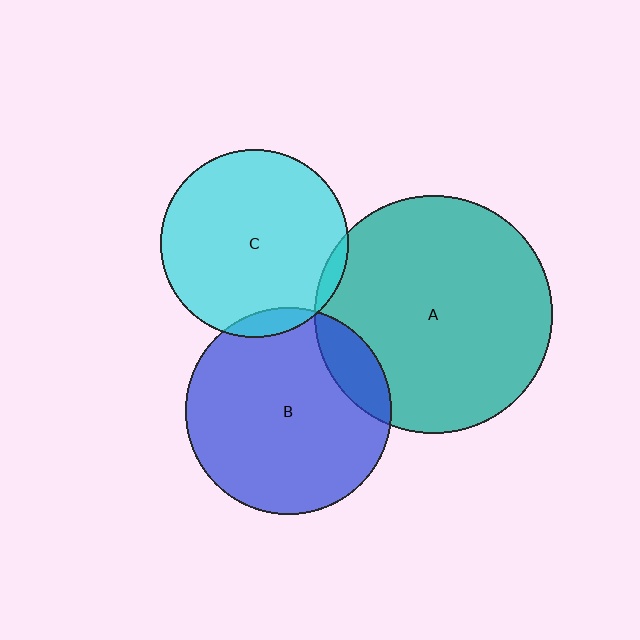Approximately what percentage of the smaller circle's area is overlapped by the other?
Approximately 15%.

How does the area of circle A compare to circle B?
Approximately 1.3 times.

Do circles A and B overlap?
Yes.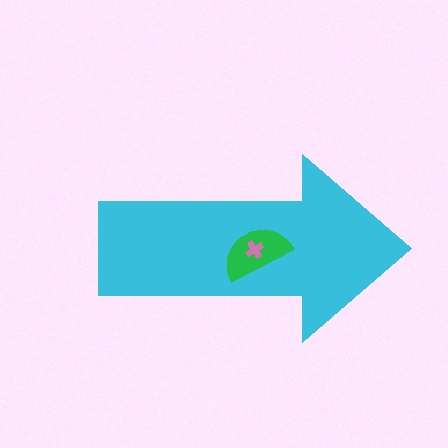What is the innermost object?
The pink cross.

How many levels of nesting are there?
3.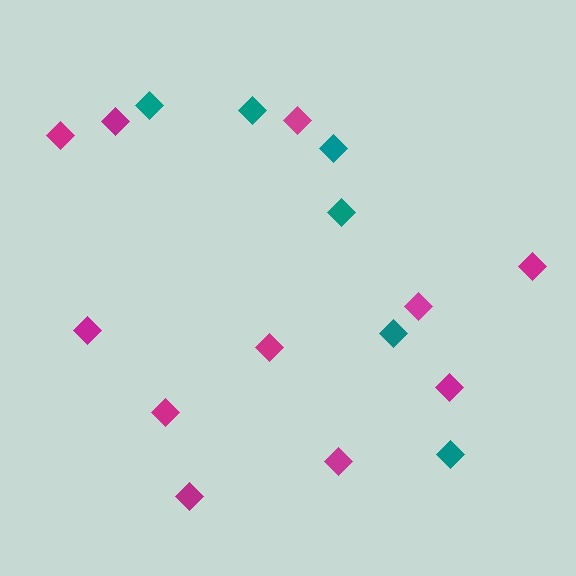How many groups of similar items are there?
There are 2 groups: one group of teal diamonds (6) and one group of magenta diamonds (11).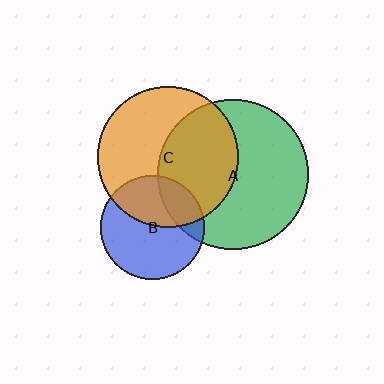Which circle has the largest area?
Circle A (green).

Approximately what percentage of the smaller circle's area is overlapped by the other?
Approximately 45%.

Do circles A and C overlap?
Yes.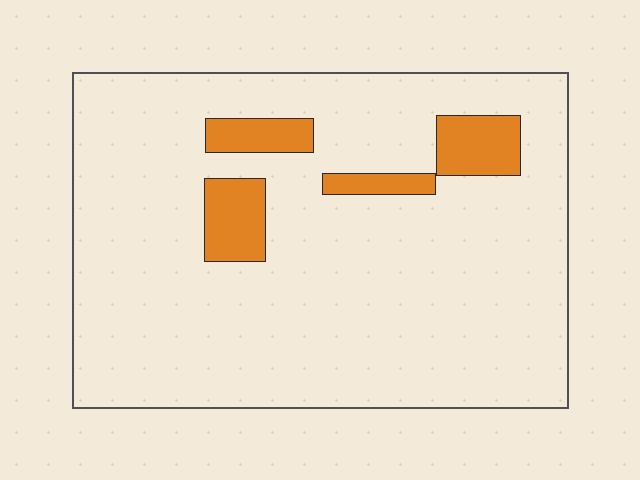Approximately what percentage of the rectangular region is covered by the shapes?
Approximately 10%.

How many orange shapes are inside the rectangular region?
4.